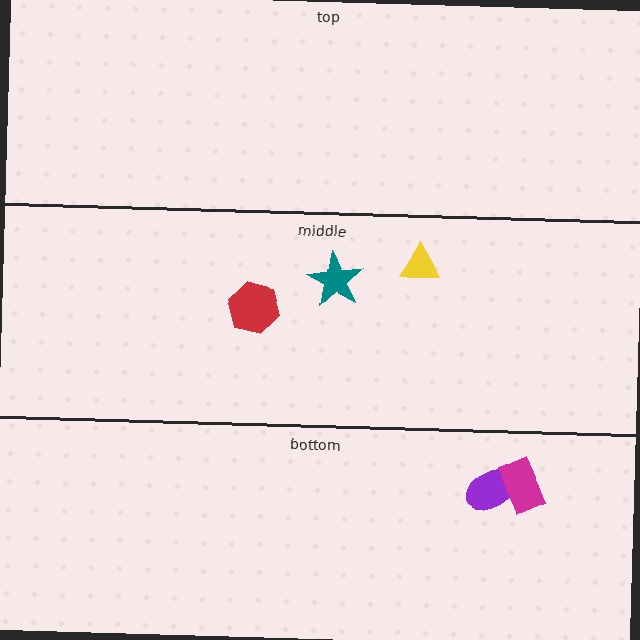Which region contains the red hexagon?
The middle region.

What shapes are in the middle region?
The teal star, the red hexagon, the yellow triangle.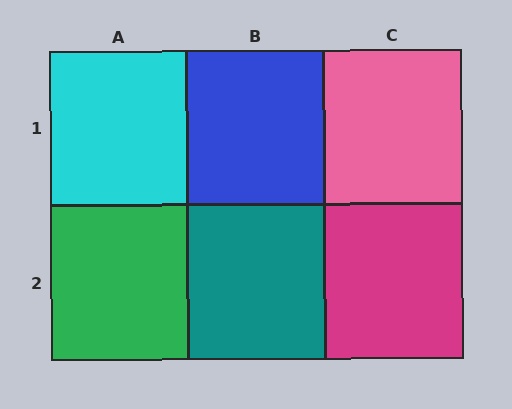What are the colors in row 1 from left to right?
Cyan, blue, pink.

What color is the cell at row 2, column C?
Magenta.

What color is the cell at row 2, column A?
Green.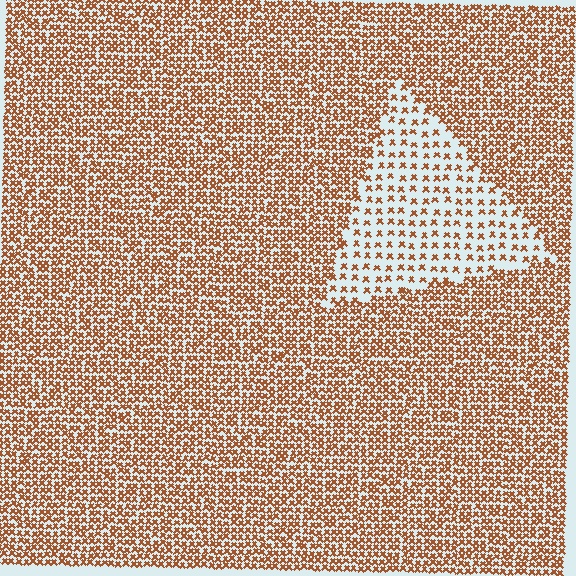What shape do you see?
I see a triangle.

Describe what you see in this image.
The image contains small brown elements arranged at two different densities. A triangle-shaped region is visible where the elements are less densely packed than the surrounding area.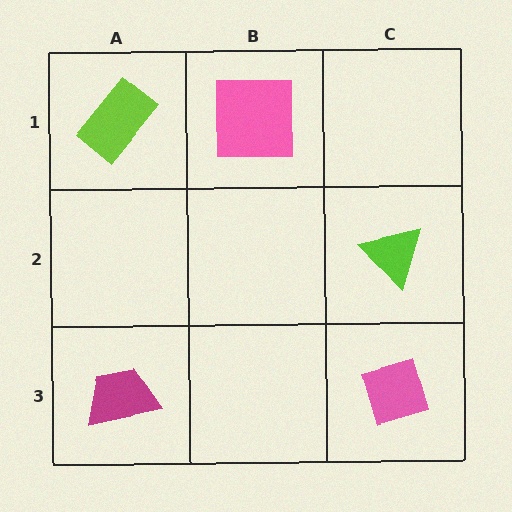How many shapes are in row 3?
2 shapes.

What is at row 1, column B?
A pink square.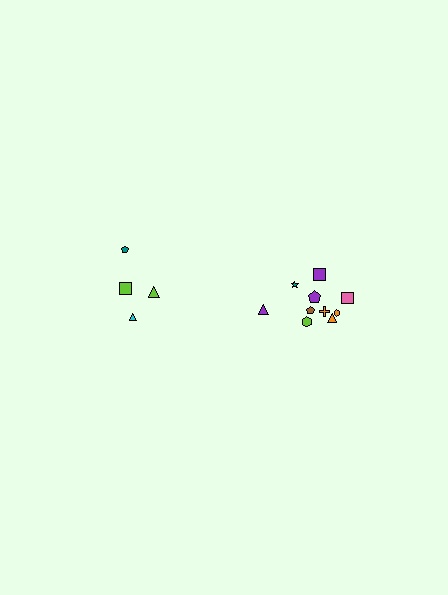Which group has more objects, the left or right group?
The right group.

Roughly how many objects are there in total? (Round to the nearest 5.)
Roughly 15 objects in total.